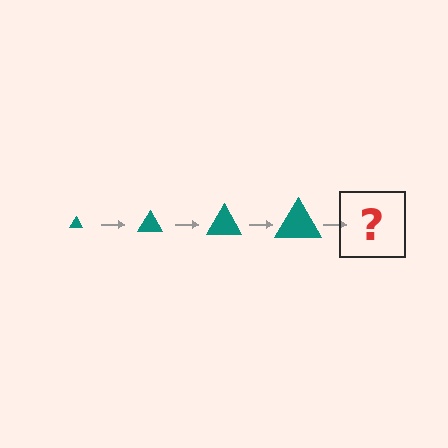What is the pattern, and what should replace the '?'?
The pattern is that the triangle gets progressively larger each step. The '?' should be a teal triangle, larger than the previous one.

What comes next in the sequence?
The next element should be a teal triangle, larger than the previous one.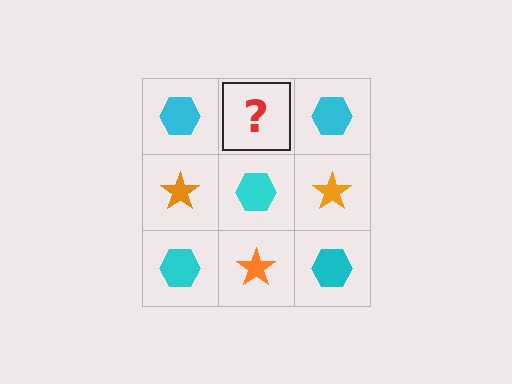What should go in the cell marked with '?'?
The missing cell should contain an orange star.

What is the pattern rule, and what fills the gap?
The rule is that it alternates cyan hexagon and orange star in a checkerboard pattern. The gap should be filled with an orange star.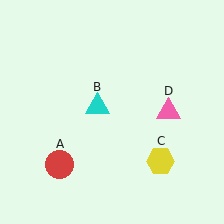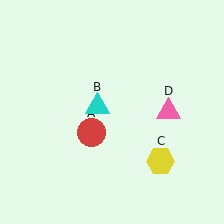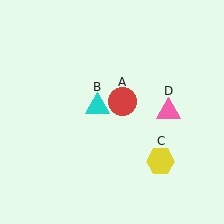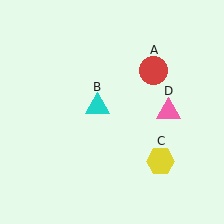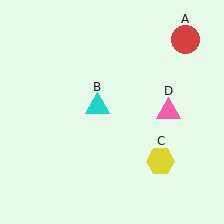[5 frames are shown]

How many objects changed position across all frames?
1 object changed position: red circle (object A).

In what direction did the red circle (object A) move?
The red circle (object A) moved up and to the right.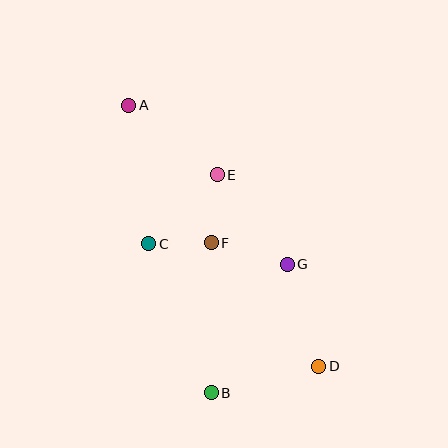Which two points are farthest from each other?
Points A and D are farthest from each other.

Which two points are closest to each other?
Points C and F are closest to each other.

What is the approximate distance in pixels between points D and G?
The distance between D and G is approximately 107 pixels.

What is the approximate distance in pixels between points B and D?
The distance between B and D is approximately 111 pixels.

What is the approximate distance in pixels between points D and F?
The distance between D and F is approximately 164 pixels.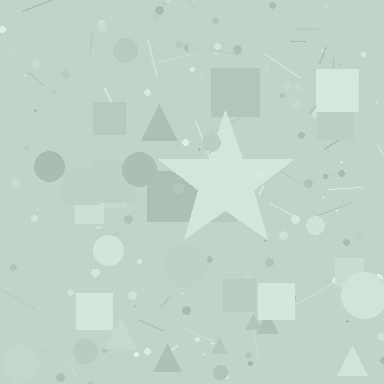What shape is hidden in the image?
A star is hidden in the image.